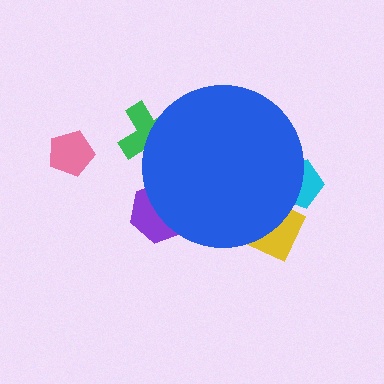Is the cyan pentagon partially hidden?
Yes, the cyan pentagon is partially hidden behind the blue circle.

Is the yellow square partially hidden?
Yes, the yellow square is partially hidden behind the blue circle.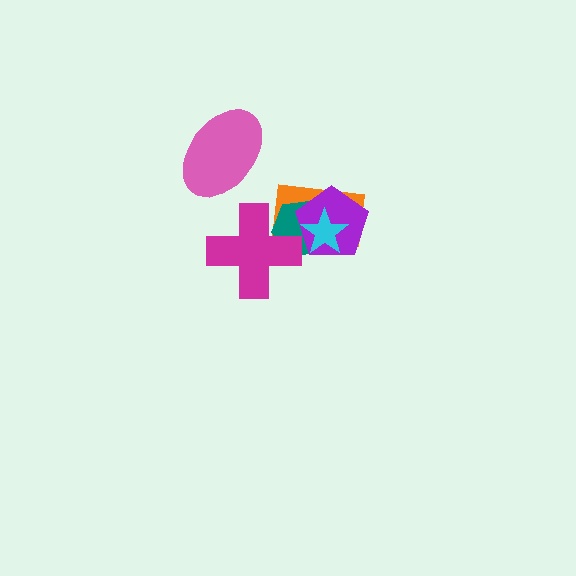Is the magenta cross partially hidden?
No, no other shape covers it.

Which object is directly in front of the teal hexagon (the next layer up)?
The purple pentagon is directly in front of the teal hexagon.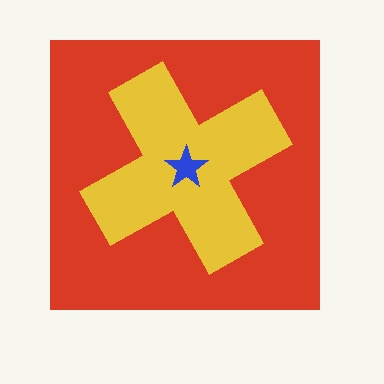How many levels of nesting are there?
3.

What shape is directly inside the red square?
The yellow cross.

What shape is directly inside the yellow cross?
The blue star.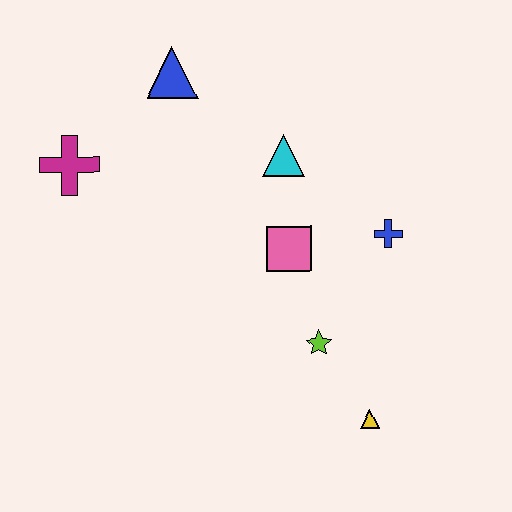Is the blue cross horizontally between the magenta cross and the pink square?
No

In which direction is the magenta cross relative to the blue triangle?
The magenta cross is to the left of the blue triangle.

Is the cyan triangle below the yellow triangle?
No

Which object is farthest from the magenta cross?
The yellow triangle is farthest from the magenta cross.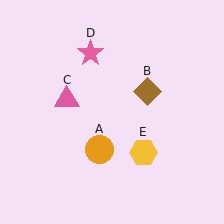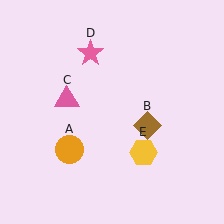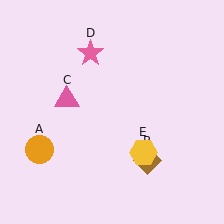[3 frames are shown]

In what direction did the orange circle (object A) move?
The orange circle (object A) moved left.